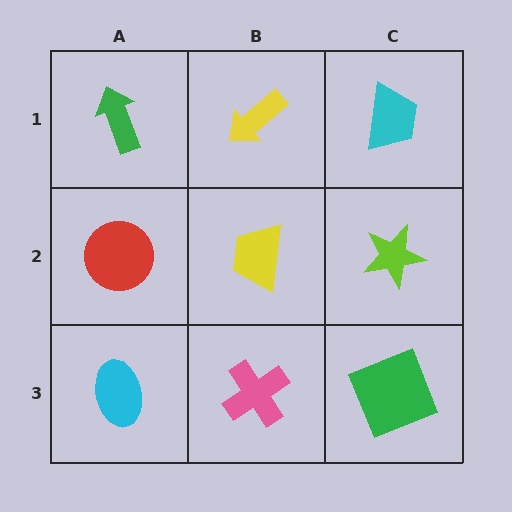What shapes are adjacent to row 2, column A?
A green arrow (row 1, column A), a cyan ellipse (row 3, column A), a yellow trapezoid (row 2, column B).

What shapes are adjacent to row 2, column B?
A yellow arrow (row 1, column B), a pink cross (row 3, column B), a red circle (row 2, column A), a lime star (row 2, column C).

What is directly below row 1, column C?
A lime star.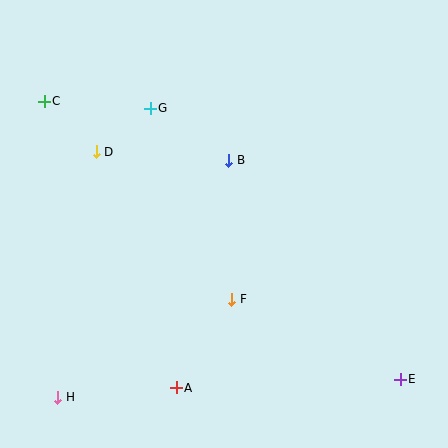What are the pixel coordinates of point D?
Point D is at (96, 152).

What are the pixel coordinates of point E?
Point E is at (400, 379).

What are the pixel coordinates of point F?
Point F is at (232, 299).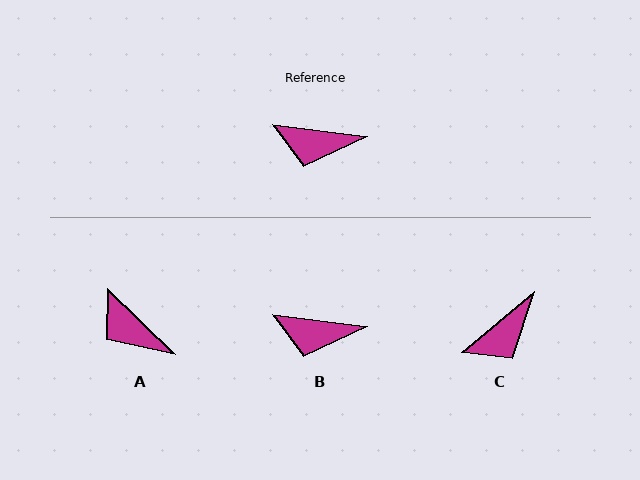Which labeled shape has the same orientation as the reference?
B.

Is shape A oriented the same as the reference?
No, it is off by about 38 degrees.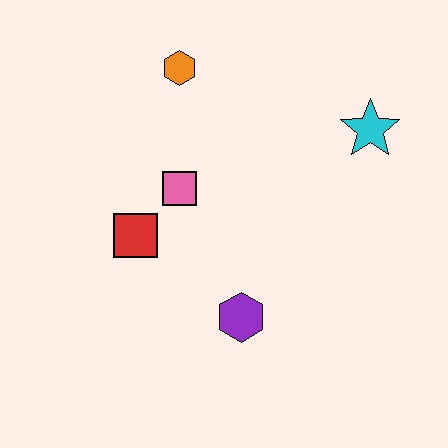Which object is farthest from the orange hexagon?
The purple hexagon is farthest from the orange hexagon.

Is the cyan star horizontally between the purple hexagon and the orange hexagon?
No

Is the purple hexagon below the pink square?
Yes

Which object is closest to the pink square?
The red square is closest to the pink square.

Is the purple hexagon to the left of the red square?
No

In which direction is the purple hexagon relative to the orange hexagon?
The purple hexagon is below the orange hexagon.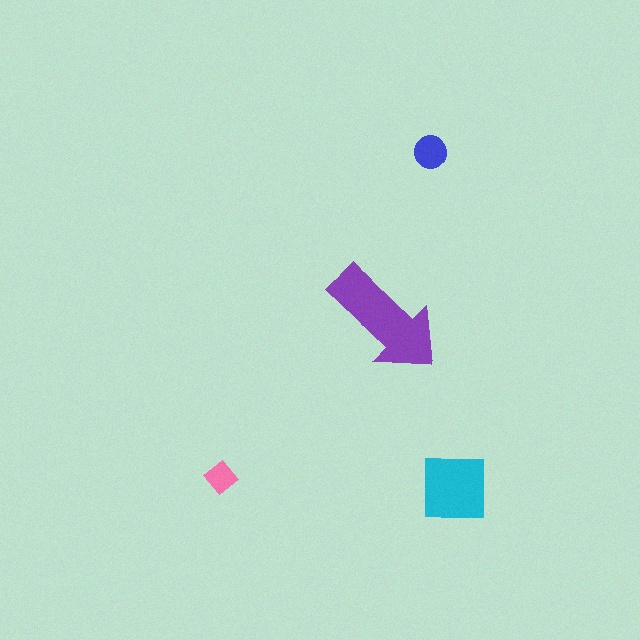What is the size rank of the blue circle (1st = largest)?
3rd.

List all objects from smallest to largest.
The pink diamond, the blue circle, the cyan square, the purple arrow.